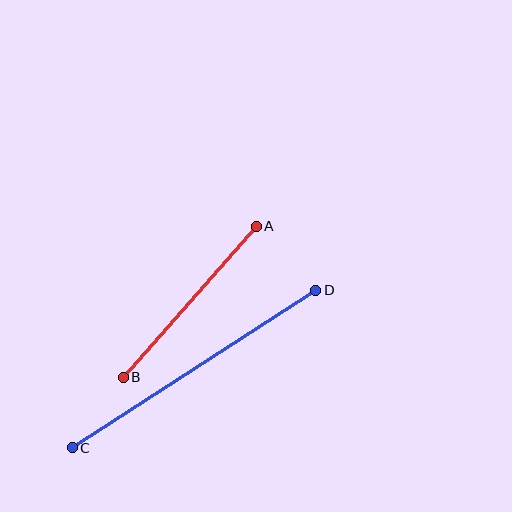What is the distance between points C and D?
The distance is approximately 290 pixels.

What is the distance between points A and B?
The distance is approximately 201 pixels.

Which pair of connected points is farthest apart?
Points C and D are farthest apart.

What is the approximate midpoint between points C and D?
The midpoint is at approximately (194, 369) pixels.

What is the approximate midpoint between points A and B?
The midpoint is at approximately (190, 302) pixels.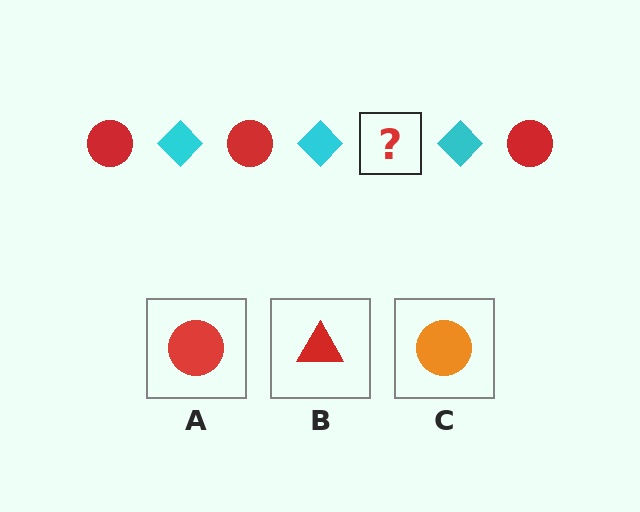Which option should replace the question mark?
Option A.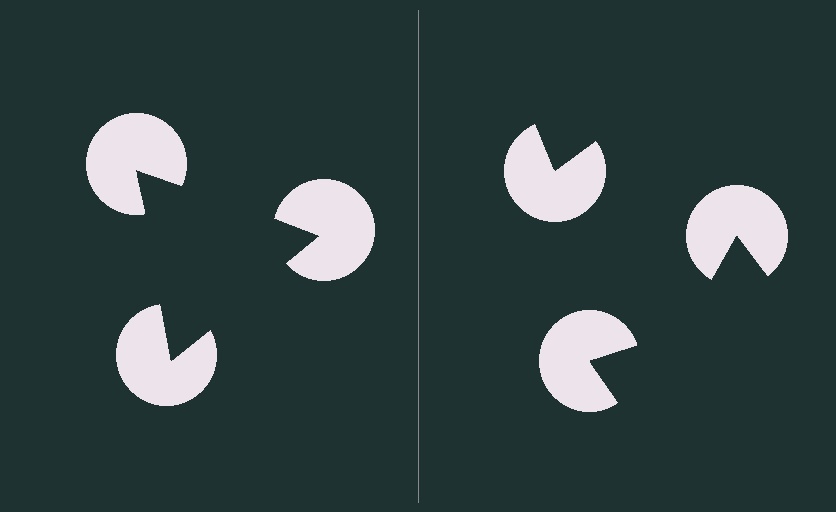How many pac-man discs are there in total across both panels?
6 — 3 on each side.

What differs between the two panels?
The pac-man discs are positioned identically on both sides; only the wedge orientations differ. On the left they align to a triangle; on the right they are misaligned.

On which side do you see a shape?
An illusory triangle appears on the left side. On the right side the wedge cuts are rotated, so no coherent shape forms.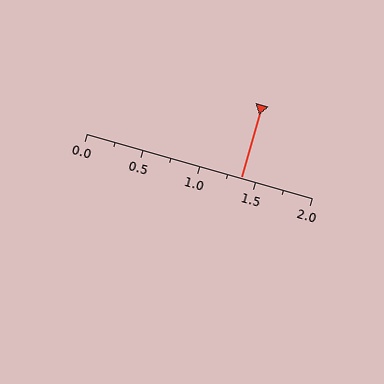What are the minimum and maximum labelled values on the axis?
The axis runs from 0.0 to 2.0.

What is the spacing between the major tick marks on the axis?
The major ticks are spaced 0.5 apart.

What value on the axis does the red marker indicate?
The marker indicates approximately 1.38.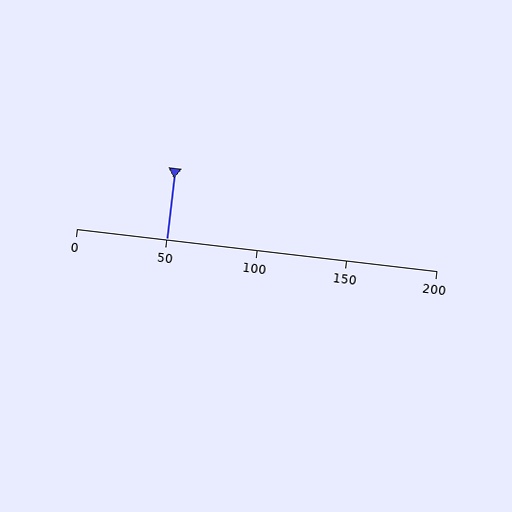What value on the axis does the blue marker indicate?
The marker indicates approximately 50.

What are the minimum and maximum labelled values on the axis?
The axis runs from 0 to 200.